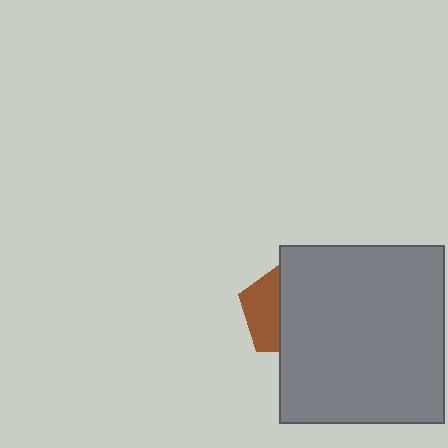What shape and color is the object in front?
The object in front is a gray rectangle.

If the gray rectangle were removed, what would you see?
You would see the complete brown pentagon.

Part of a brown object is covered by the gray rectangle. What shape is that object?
It is a pentagon.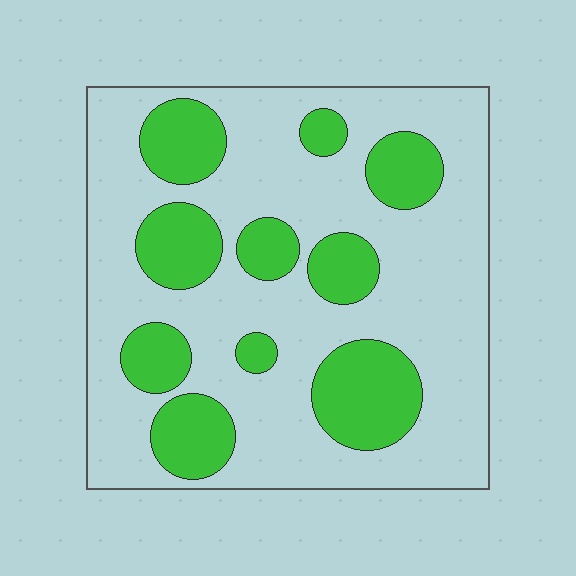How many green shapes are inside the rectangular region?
10.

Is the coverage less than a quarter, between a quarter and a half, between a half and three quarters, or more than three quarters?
Between a quarter and a half.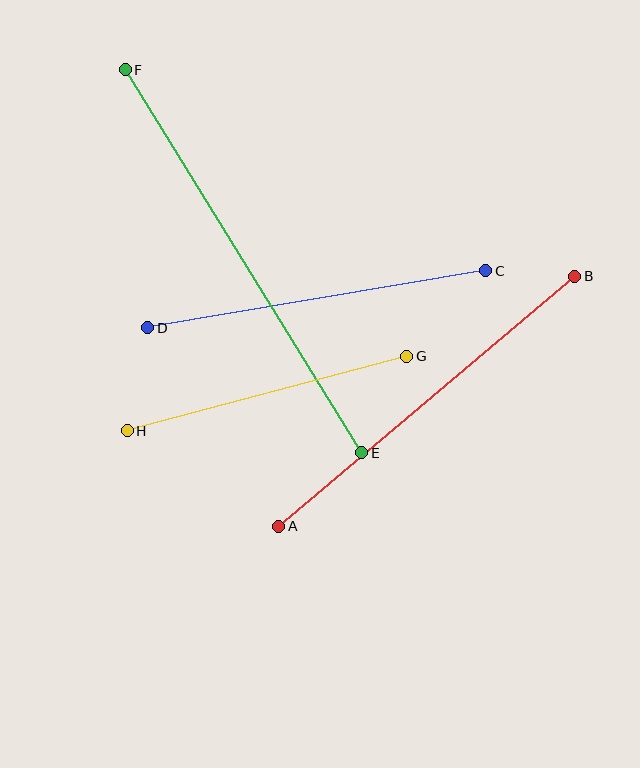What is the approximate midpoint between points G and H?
The midpoint is at approximately (267, 393) pixels.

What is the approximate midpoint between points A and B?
The midpoint is at approximately (427, 401) pixels.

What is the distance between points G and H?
The distance is approximately 289 pixels.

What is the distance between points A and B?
The distance is approximately 388 pixels.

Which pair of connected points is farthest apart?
Points E and F are farthest apart.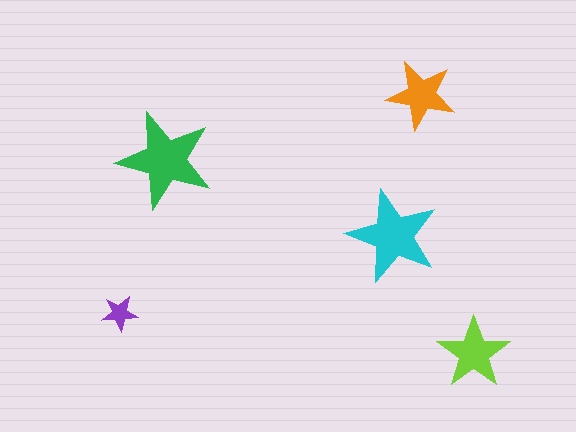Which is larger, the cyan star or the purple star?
The cyan one.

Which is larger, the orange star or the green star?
The green one.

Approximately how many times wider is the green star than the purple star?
About 2.5 times wider.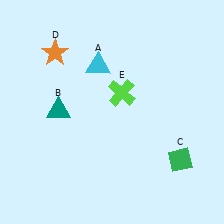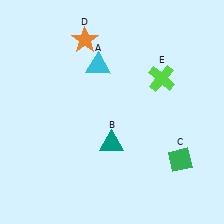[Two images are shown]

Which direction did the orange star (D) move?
The orange star (D) moved right.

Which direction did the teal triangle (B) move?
The teal triangle (B) moved right.